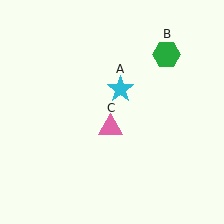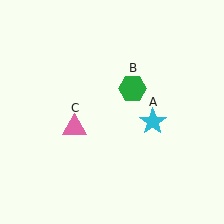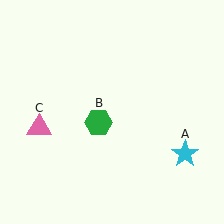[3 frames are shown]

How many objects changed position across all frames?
3 objects changed position: cyan star (object A), green hexagon (object B), pink triangle (object C).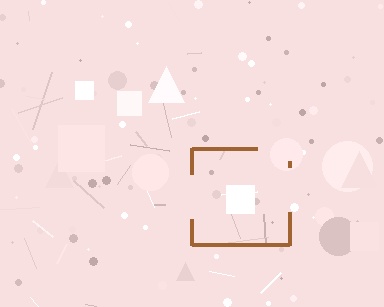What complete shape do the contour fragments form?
The contour fragments form a square.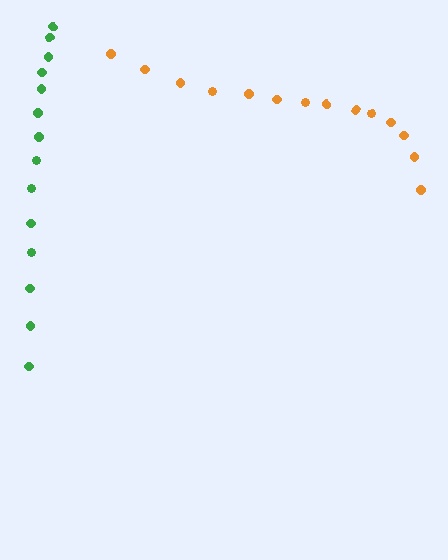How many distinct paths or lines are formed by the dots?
There are 2 distinct paths.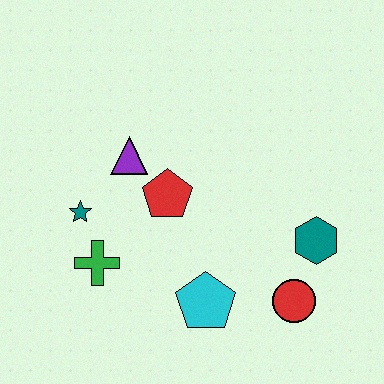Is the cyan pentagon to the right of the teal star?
Yes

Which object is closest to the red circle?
The teal hexagon is closest to the red circle.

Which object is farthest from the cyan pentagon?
The purple triangle is farthest from the cyan pentagon.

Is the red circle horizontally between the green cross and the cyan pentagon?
No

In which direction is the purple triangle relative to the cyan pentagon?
The purple triangle is above the cyan pentagon.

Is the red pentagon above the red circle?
Yes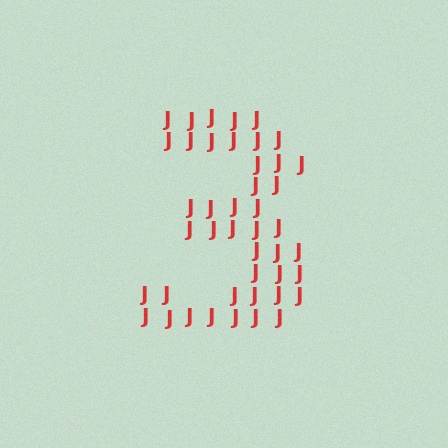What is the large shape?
The large shape is the digit 3.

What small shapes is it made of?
It is made of small letter J's.